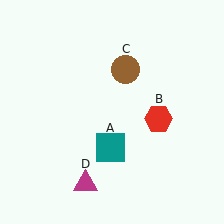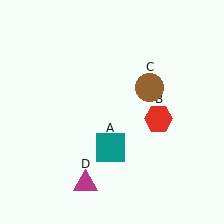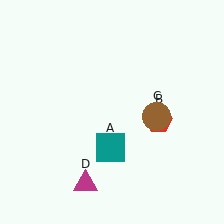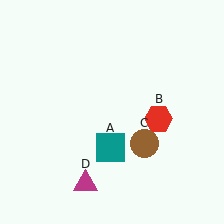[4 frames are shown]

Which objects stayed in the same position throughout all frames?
Teal square (object A) and red hexagon (object B) and magenta triangle (object D) remained stationary.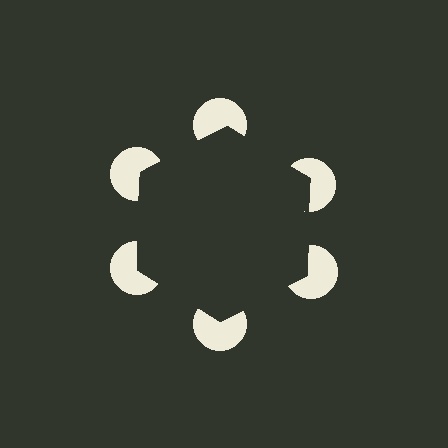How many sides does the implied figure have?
6 sides.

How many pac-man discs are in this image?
There are 6 — one at each vertex of the illusory hexagon.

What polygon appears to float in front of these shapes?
An illusory hexagon — its edges are inferred from the aligned wedge cuts in the pac-man discs, not physically drawn.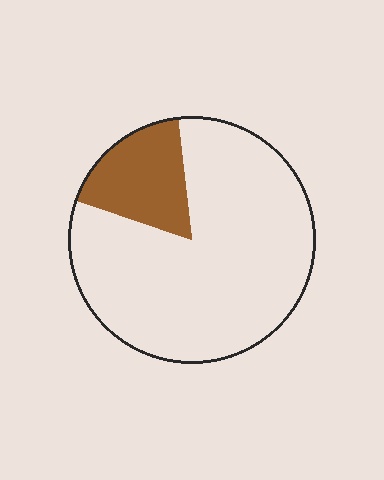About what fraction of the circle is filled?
About one sixth (1/6).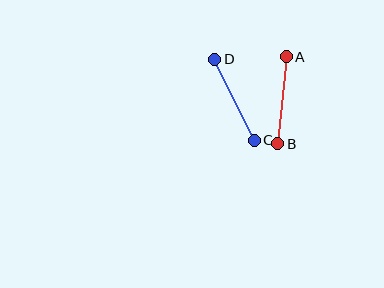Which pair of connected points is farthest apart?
Points C and D are farthest apart.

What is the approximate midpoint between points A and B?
The midpoint is at approximately (282, 100) pixels.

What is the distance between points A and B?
The distance is approximately 87 pixels.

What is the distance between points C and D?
The distance is approximately 90 pixels.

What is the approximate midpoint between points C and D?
The midpoint is at approximately (235, 100) pixels.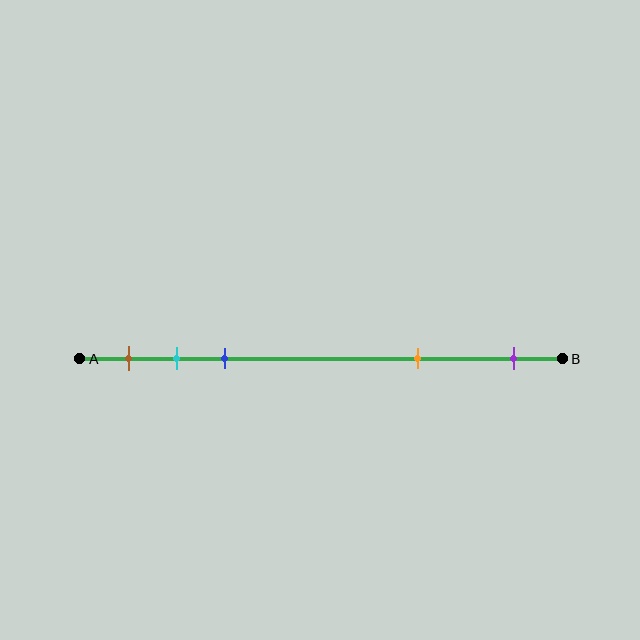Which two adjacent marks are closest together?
The cyan and blue marks are the closest adjacent pair.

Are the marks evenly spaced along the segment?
No, the marks are not evenly spaced.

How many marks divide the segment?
There are 5 marks dividing the segment.